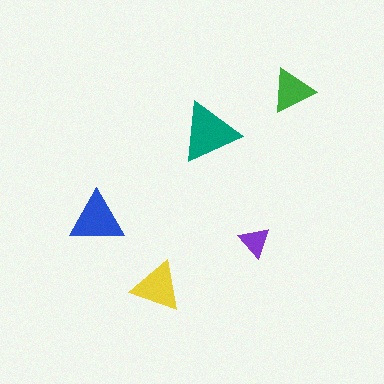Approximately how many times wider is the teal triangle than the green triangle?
About 1.5 times wider.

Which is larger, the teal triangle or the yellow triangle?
The teal one.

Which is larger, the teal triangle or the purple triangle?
The teal one.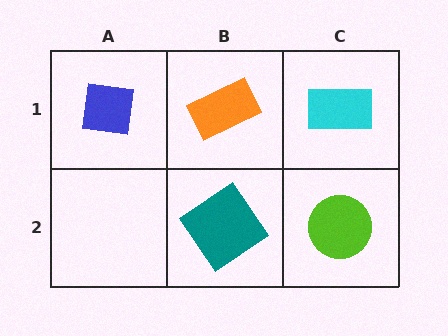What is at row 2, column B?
A teal diamond.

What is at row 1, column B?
An orange rectangle.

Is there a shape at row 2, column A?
No, that cell is empty.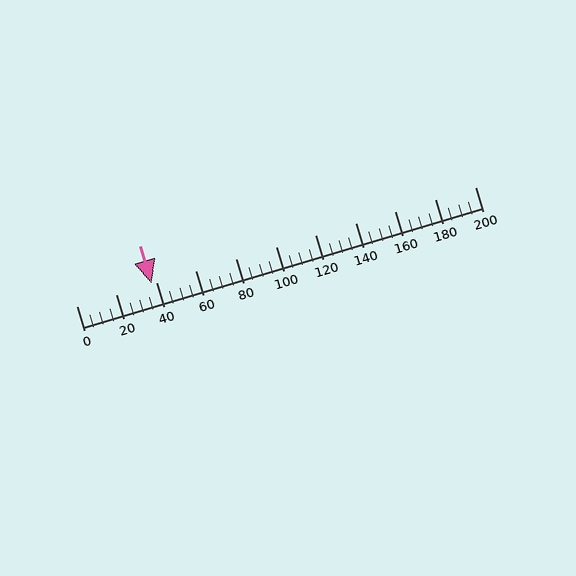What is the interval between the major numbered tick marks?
The major tick marks are spaced 20 units apart.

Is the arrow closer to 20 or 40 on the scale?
The arrow is closer to 40.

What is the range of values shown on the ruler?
The ruler shows values from 0 to 200.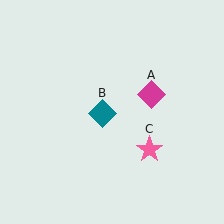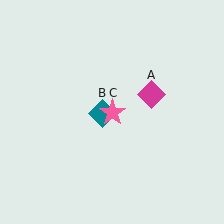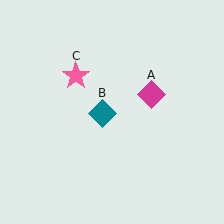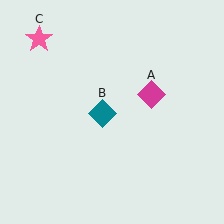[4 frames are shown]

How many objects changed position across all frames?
1 object changed position: pink star (object C).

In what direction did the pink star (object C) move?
The pink star (object C) moved up and to the left.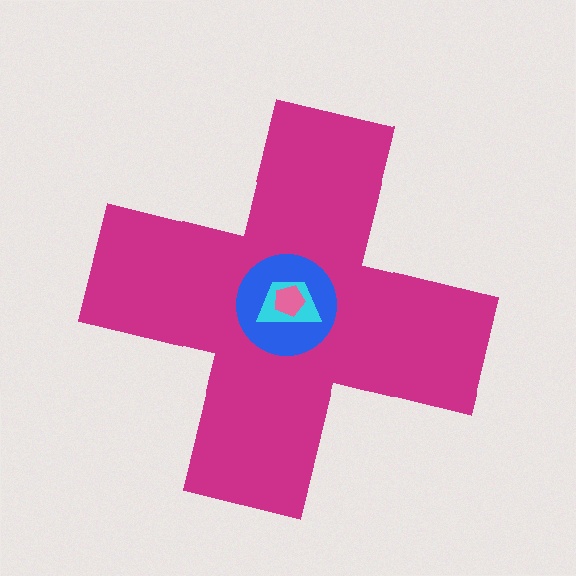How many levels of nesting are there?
4.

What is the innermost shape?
The pink pentagon.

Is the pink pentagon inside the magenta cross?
Yes.